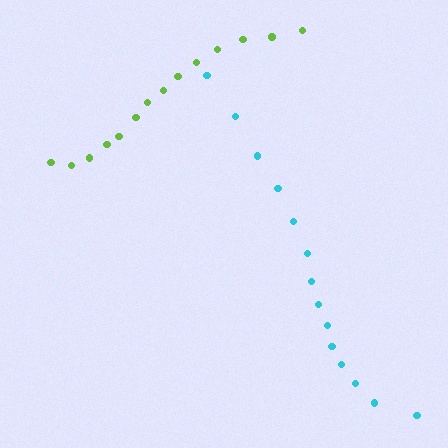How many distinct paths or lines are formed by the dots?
There are 2 distinct paths.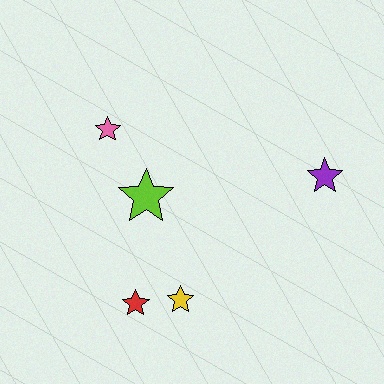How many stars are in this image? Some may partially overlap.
There are 5 stars.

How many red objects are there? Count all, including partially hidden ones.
There is 1 red object.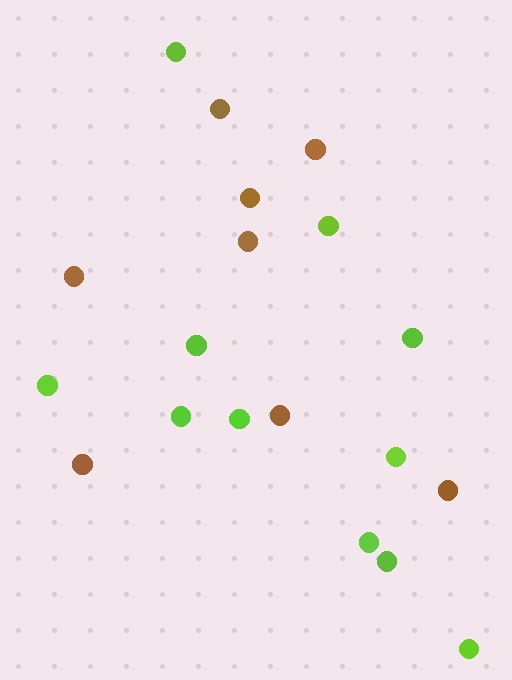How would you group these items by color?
There are 2 groups: one group of lime circles (11) and one group of brown circles (8).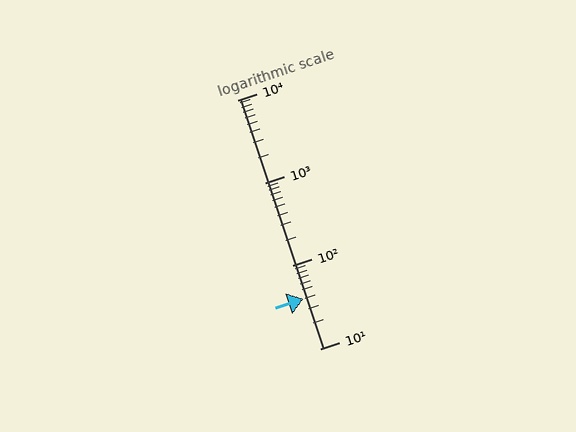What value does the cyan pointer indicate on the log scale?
The pointer indicates approximately 40.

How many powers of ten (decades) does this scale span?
The scale spans 3 decades, from 10 to 10000.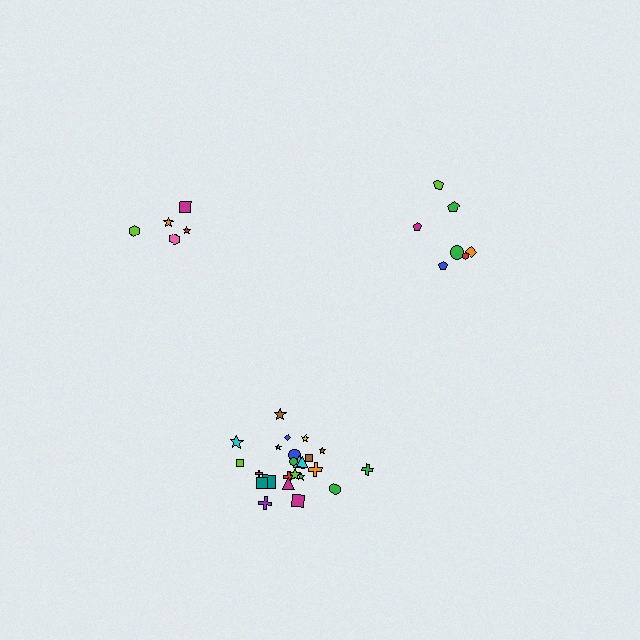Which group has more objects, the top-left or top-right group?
The top-right group.